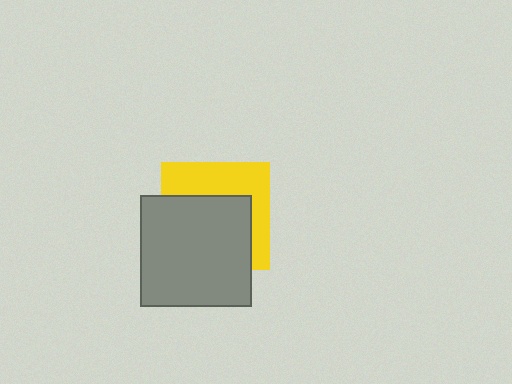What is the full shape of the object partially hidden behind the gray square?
The partially hidden object is a yellow square.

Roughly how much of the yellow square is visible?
A small part of it is visible (roughly 43%).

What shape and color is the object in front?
The object in front is a gray square.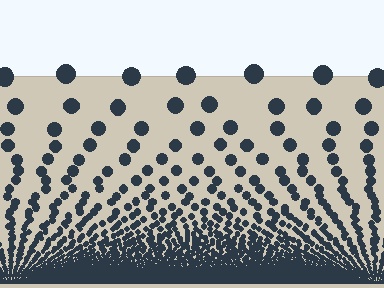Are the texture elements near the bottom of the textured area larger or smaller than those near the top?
Smaller. The gradient is inverted — elements near the bottom are smaller and denser.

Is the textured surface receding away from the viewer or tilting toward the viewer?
The surface appears to tilt toward the viewer. Texture elements get larger and sparser toward the top.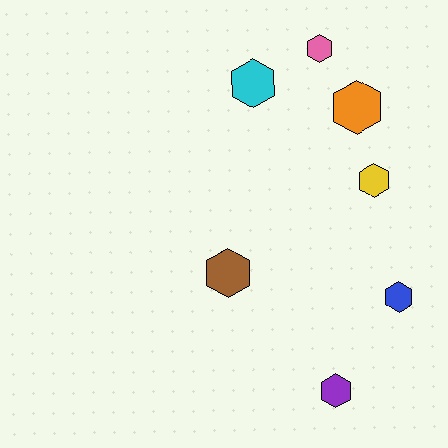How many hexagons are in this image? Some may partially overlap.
There are 7 hexagons.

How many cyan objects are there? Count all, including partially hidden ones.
There is 1 cyan object.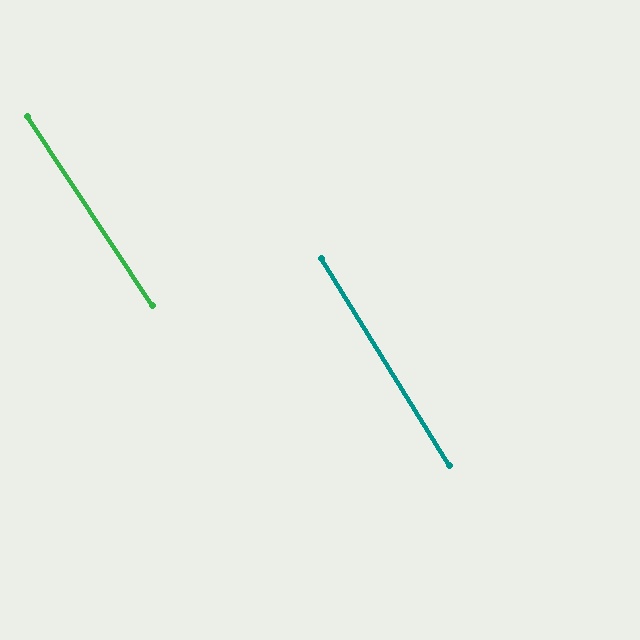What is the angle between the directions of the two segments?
Approximately 1 degree.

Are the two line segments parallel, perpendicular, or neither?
Parallel — their directions differ by only 1.4°.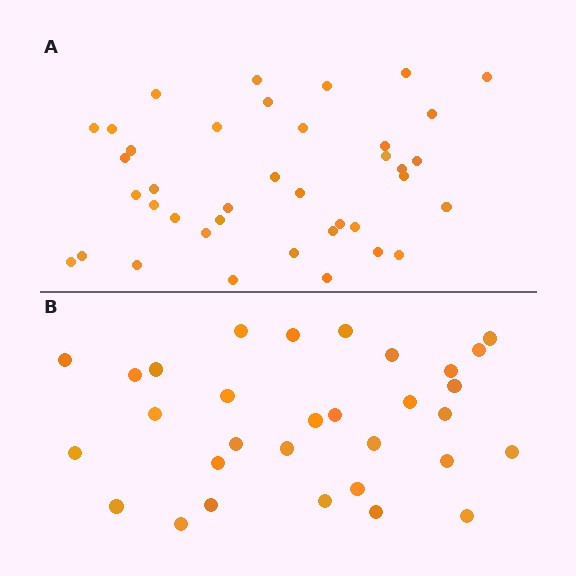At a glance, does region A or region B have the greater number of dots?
Region A (the top region) has more dots.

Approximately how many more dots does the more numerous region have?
Region A has roughly 8 or so more dots than region B.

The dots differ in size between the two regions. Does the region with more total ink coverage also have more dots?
No. Region B has more total ink coverage because its dots are larger, but region A actually contains more individual dots. Total area can be misleading — the number of items is what matters here.